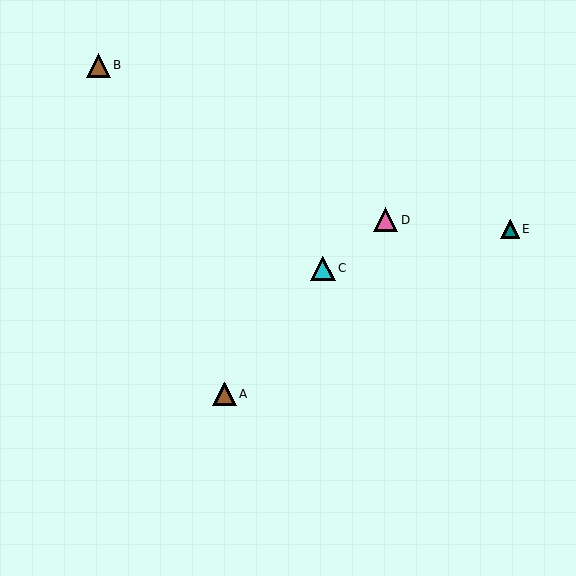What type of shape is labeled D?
Shape D is a pink triangle.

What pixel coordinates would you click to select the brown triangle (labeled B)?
Click at (98, 65) to select the brown triangle B.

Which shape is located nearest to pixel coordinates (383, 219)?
The pink triangle (labeled D) at (386, 220) is nearest to that location.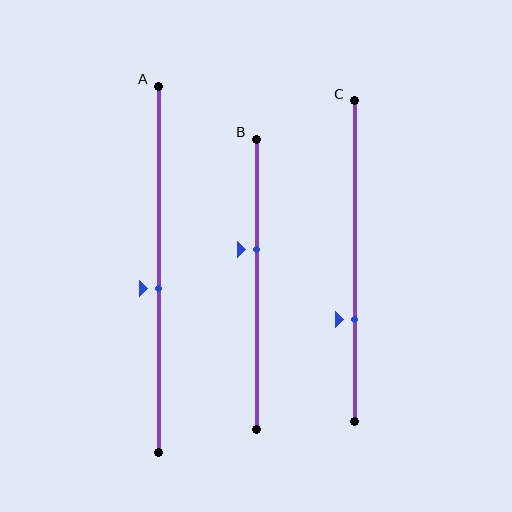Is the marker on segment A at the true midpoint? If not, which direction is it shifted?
No, the marker on segment A is shifted downward by about 5% of the segment length.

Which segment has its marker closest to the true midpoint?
Segment A has its marker closest to the true midpoint.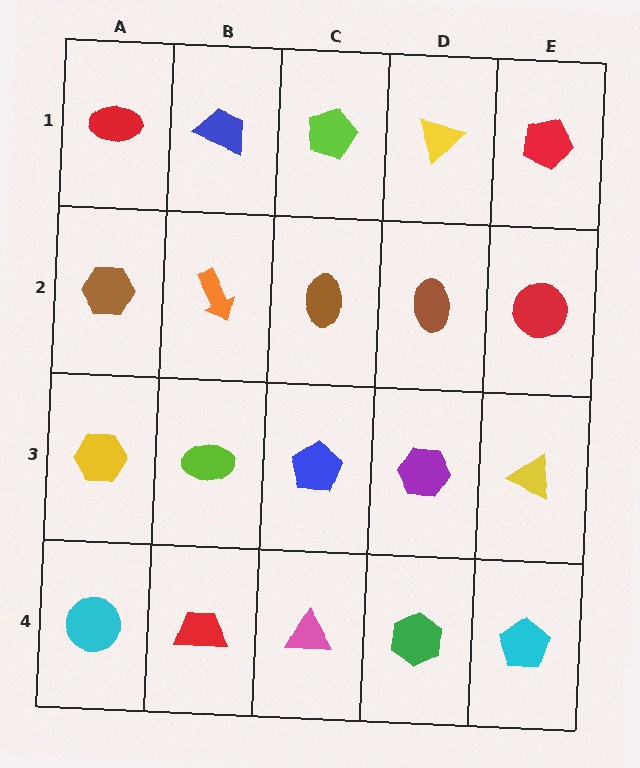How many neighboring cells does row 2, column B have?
4.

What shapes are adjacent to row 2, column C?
A lime pentagon (row 1, column C), a blue pentagon (row 3, column C), an orange arrow (row 2, column B), a brown ellipse (row 2, column D).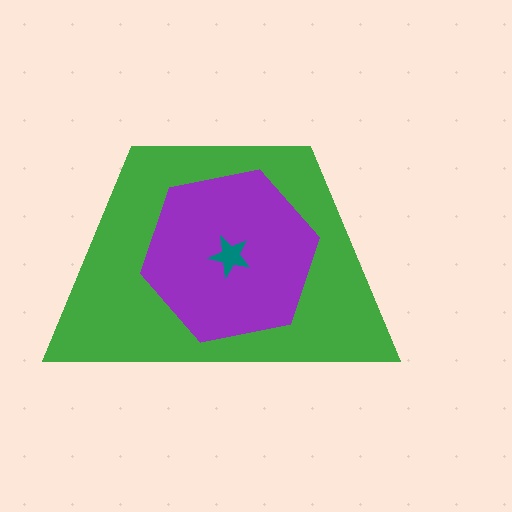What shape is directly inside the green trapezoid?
The purple hexagon.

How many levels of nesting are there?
3.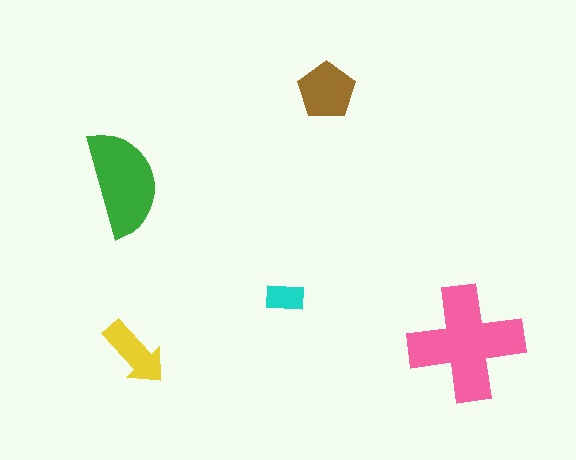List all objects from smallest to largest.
The cyan rectangle, the yellow arrow, the brown pentagon, the green semicircle, the pink cross.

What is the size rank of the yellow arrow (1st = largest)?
4th.